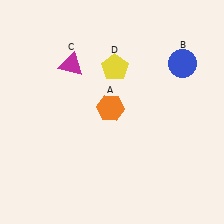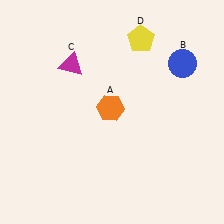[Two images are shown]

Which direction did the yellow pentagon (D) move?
The yellow pentagon (D) moved up.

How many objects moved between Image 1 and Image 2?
1 object moved between the two images.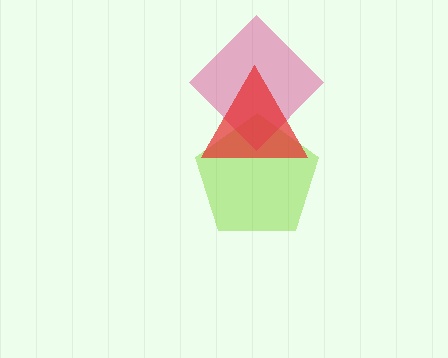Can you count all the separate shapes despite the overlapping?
Yes, there are 3 separate shapes.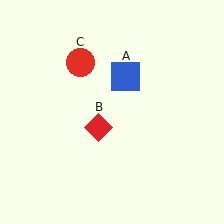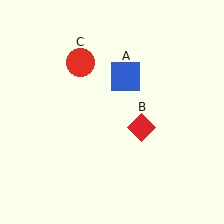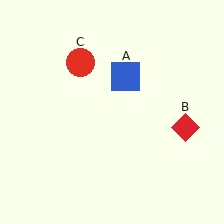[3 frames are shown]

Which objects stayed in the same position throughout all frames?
Blue square (object A) and red circle (object C) remained stationary.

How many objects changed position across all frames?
1 object changed position: red diamond (object B).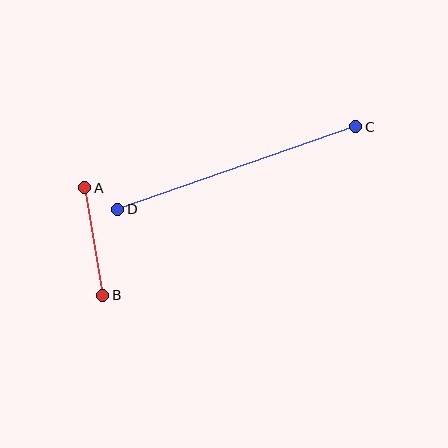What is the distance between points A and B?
The distance is approximately 109 pixels.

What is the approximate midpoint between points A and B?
The midpoint is at approximately (94, 242) pixels.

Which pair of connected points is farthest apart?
Points C and D are farthest apart.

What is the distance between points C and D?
The distance is approximately 252 pixels.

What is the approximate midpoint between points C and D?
The midpoint is at approximately (237, 168) pixels.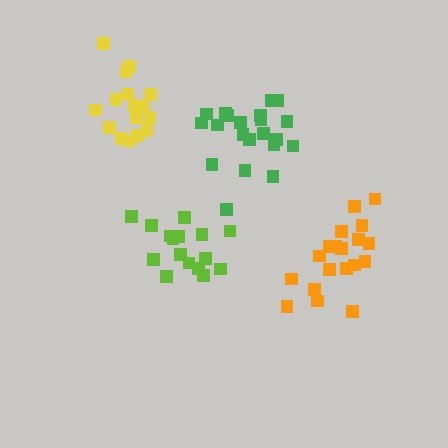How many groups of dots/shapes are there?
There are 4 groups.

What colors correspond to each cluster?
The clusters are colored: green, lime, yellow, orange.